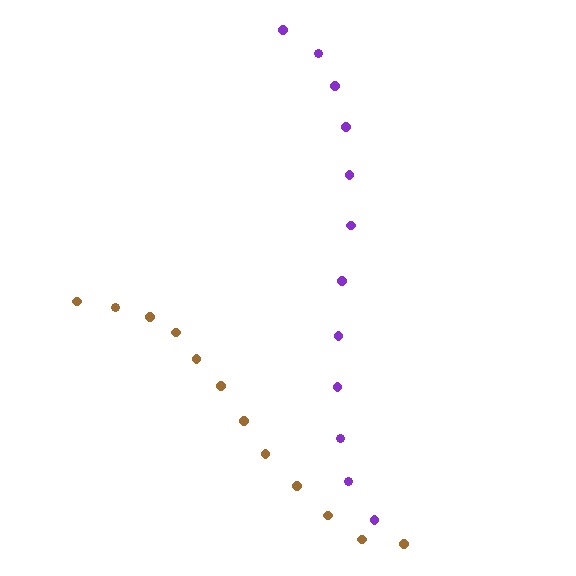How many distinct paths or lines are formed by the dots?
There are 2 distinct paths.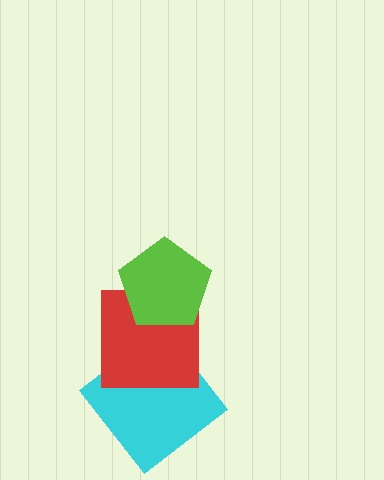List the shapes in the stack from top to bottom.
From top to bottom: the lime pentagon, the red square, the cyan diamond.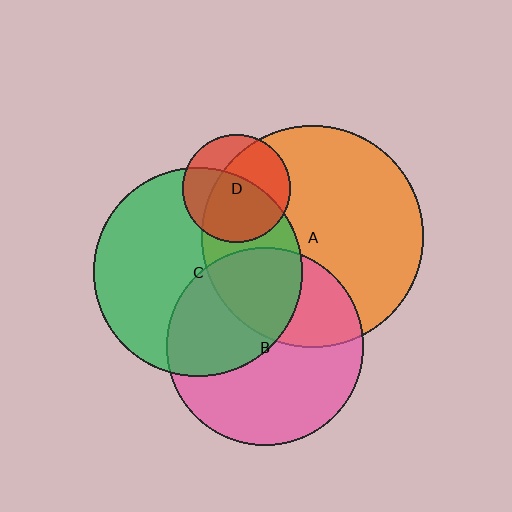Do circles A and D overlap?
Yes.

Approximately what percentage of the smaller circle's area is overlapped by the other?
Approximately 70%.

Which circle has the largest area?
Circle A (orange).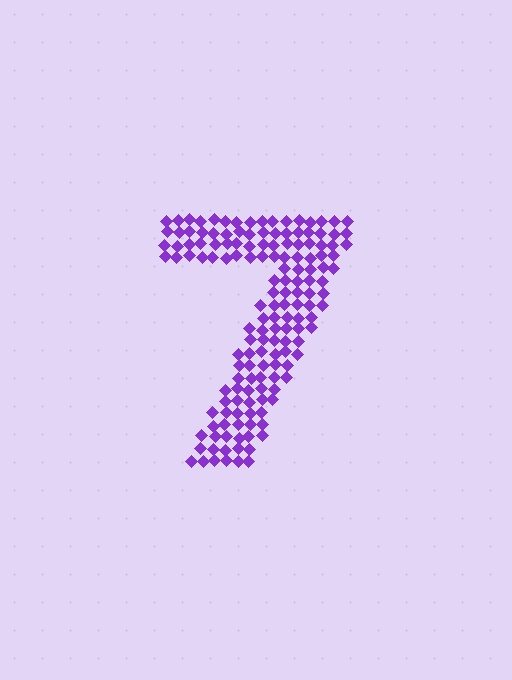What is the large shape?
The large shape is the digit 7.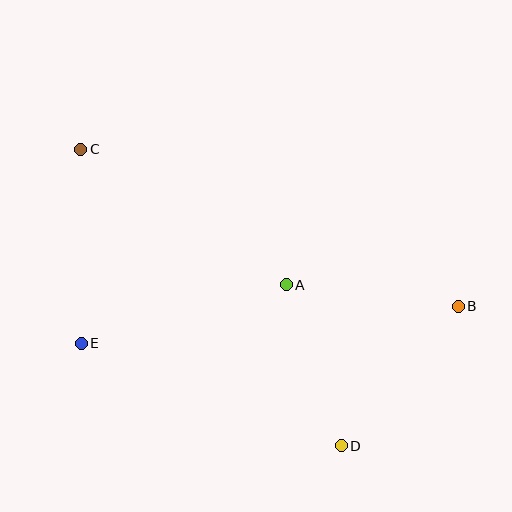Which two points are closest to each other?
Points A and D are closest to each other.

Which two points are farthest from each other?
Points B and C are farthest from each other.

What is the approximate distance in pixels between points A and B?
The distance between A and B is approximately 173 pixels.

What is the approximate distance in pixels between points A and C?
The distance between A and C is approximately 246 pixels.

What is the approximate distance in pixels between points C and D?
The distance between C and D is approximately 395 pixels.